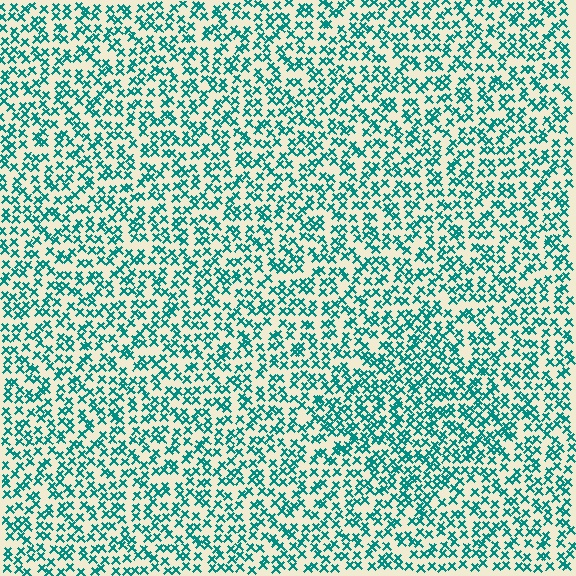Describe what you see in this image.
The image contains small teal elements arranged at two different densities. A diamond-shaped region is visible where the elements are more densely packed than the surrounding area.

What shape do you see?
I see a diamond.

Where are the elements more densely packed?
The elements are more densely packed inside the diamond boundary.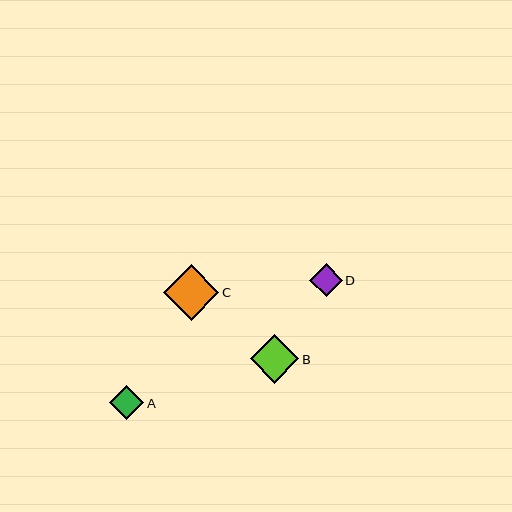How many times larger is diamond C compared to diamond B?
Diamond C is approximately 1.1 times the size of diamond B.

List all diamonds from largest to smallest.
From largest to smallest: C, B, A, D.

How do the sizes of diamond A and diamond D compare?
Diamond A and diamond D are approximately the same size.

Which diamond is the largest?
Diamond C is the largest with a size of approximately 55 pixels.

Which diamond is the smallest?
Diamond D is the smallest with a size of approximately 32 pixels.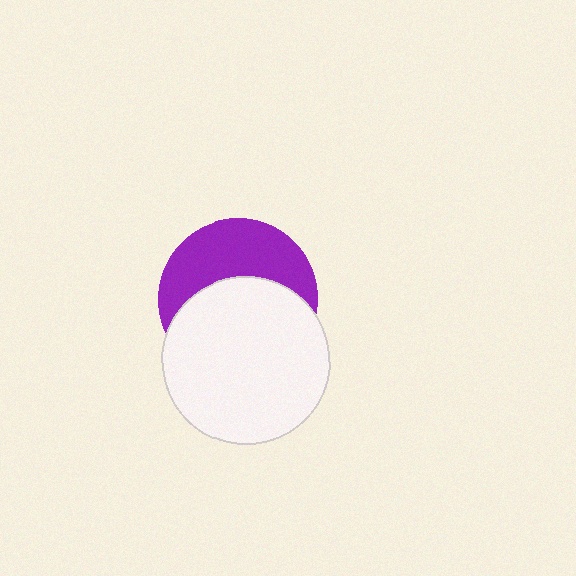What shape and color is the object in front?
The object in front is a white circle.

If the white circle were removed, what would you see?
You would see the complete purple circle.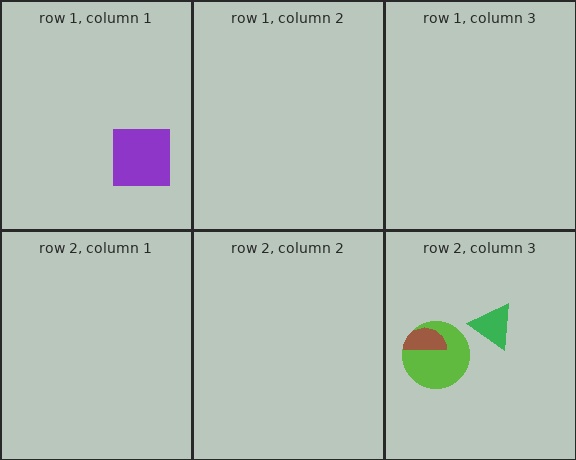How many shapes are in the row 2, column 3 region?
3.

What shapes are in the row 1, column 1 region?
The purple square.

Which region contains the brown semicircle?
The row 2, column 3 region.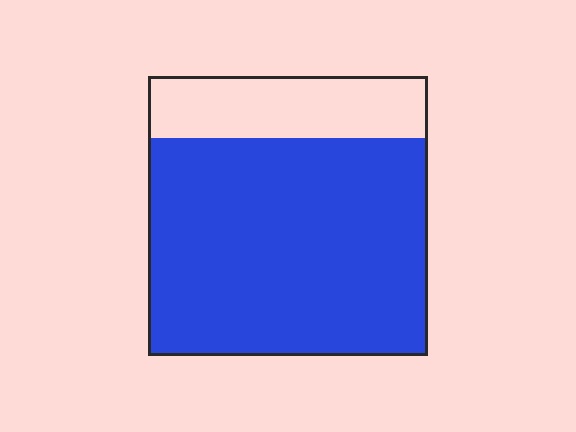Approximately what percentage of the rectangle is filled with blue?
Approximately 80%.